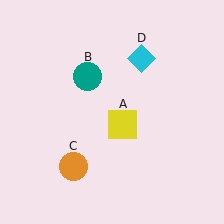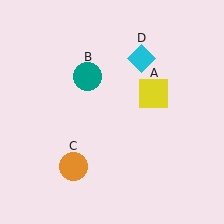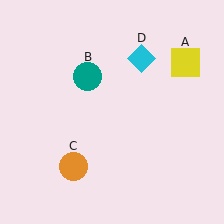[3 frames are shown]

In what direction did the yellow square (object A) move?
The yellow square (object A) moved up and to the right.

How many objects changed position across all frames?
1 object changed position: yellow square (object A).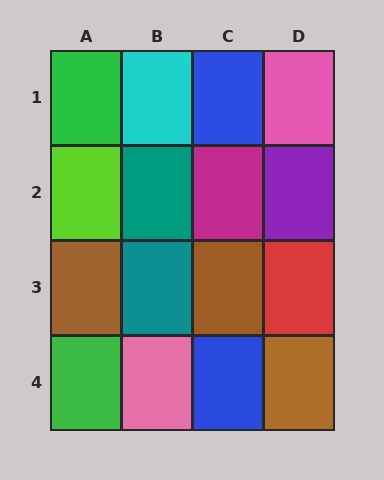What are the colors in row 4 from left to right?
Green, pink, blue, brown.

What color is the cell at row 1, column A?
Green.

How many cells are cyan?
1 cell is cyan.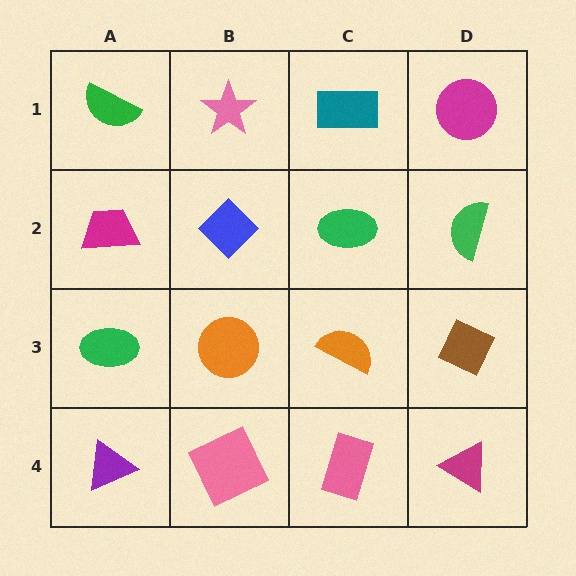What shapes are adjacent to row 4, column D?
A brown diamond (row 3, column D), a pink rectangle (row 4, column C).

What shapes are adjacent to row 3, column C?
A green ellipse (row 2, column C), a pink rectangle (row 4, column C), an orange circle (row 3, column B), a brown diamond (row 3, column D).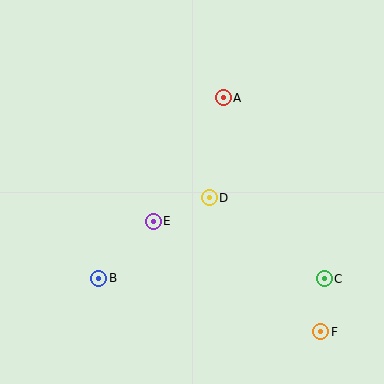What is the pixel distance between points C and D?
The distance between C and D is 140 pixels.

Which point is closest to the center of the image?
Point D at (209, 198) is closest to the center.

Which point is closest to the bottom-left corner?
Point B is closest to the bottom-left corner.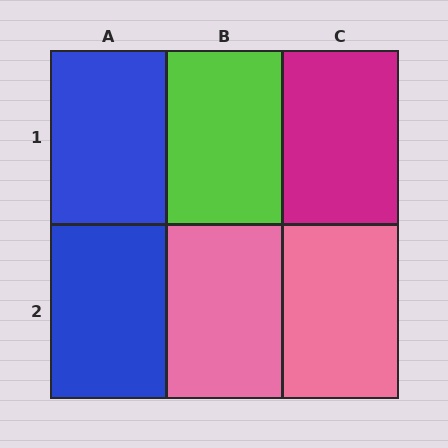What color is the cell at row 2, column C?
Pink.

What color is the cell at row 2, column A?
Blue.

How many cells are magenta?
1 cell is magenta.